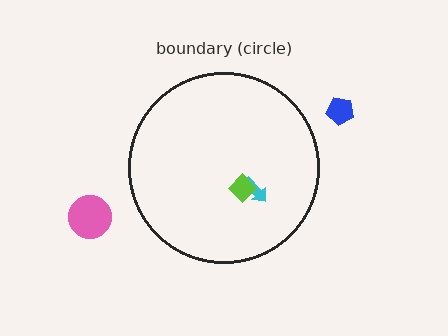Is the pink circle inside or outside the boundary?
Outside.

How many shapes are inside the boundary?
2 inside, 2 outside.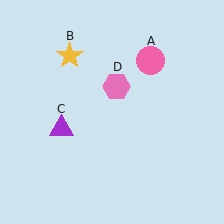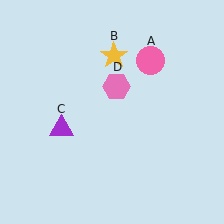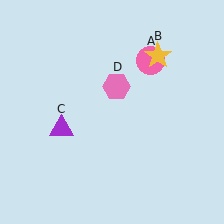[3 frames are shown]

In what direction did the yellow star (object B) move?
The yellow star (object B) moved right.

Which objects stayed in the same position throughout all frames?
Pink circle (object A) and purple triangle (object C) and pink hexagon (object D) remained stationary.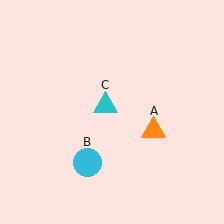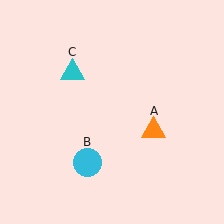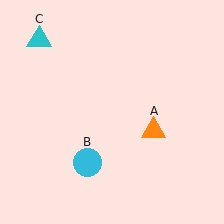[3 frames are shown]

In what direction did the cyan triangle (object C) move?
The cyan triangle (object C) moved up and to the left.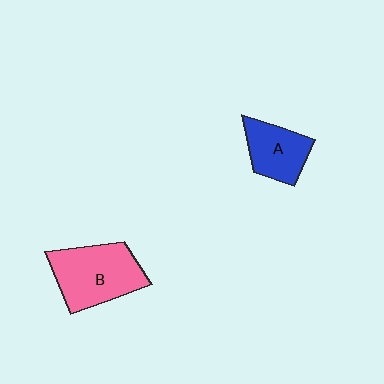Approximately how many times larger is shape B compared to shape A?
Approximately 1.6 times.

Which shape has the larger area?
Shape B (pink).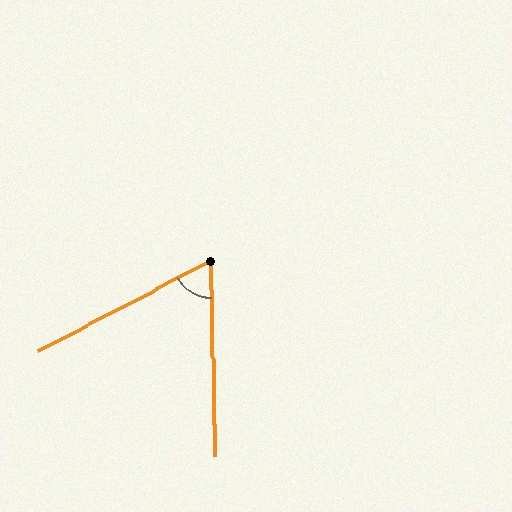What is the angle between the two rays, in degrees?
Approximately 63 degrees.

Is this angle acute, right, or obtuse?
It is acute.